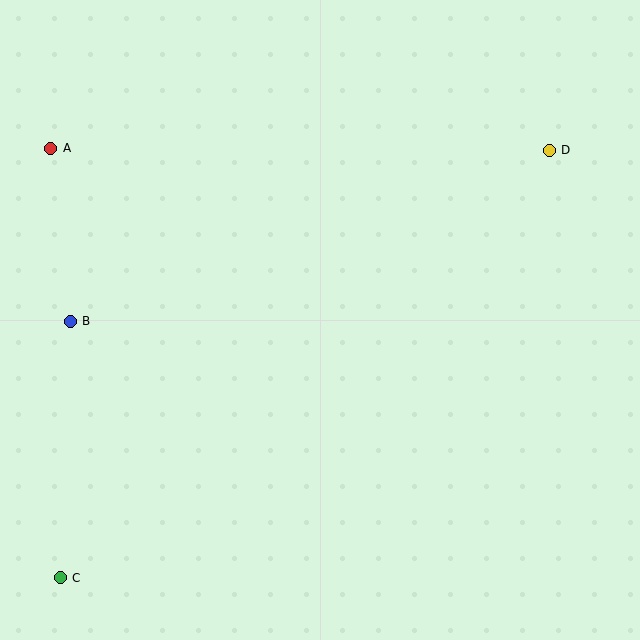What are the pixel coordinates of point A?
Point A is at (51, 148).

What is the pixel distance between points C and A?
The distance between C and A is 430 pixels.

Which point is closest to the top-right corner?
Point D is closest to the top-right corner.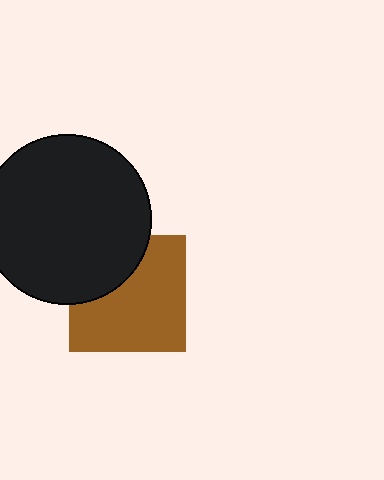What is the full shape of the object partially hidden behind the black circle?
The partially hidden object is a brown square.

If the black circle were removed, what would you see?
You would see the complete brown square.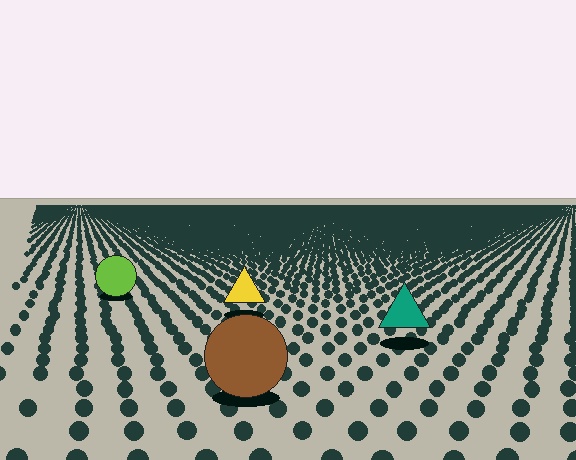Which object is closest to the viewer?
The brown circle is closest. The texture marks near it are larger and more spread out.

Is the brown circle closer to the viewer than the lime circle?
Yes. The brown circle is closer — you can tell from the texture gradient: the ground texture is coarser near it.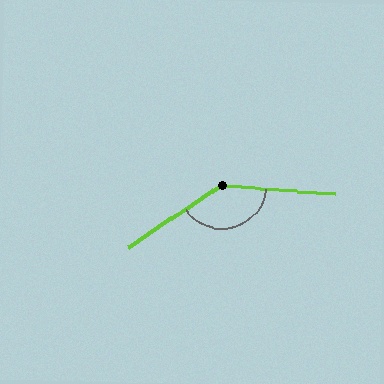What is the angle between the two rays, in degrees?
Approximately 142 degrees.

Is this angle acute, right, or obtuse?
It is obtuse.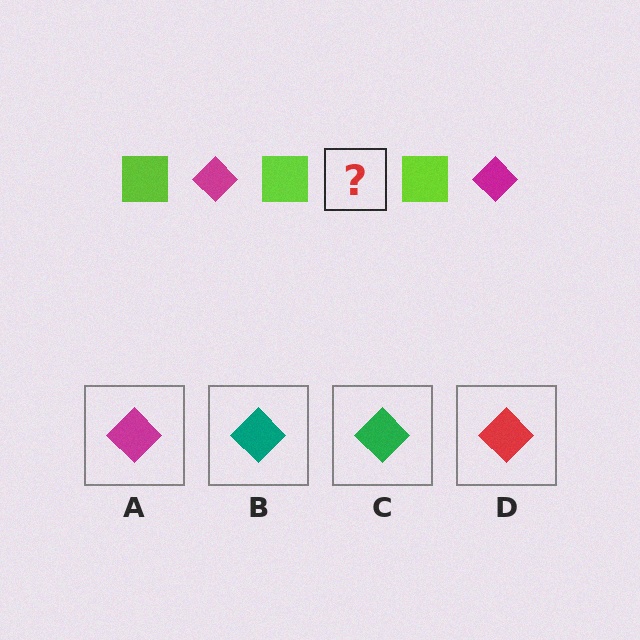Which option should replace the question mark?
Option A.